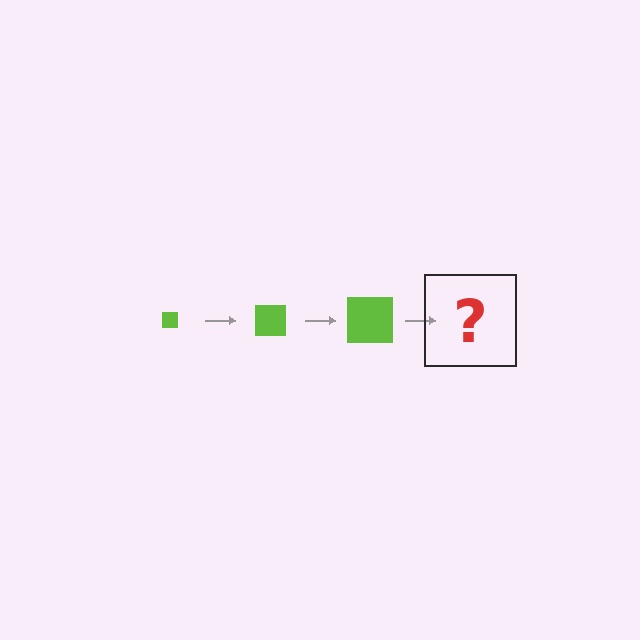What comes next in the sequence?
The next element should be a lime square, larger than the previous one.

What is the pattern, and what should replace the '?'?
The pattern is that the square gets progressively larger each step. The '?' should be a lime square, larger than the previous one.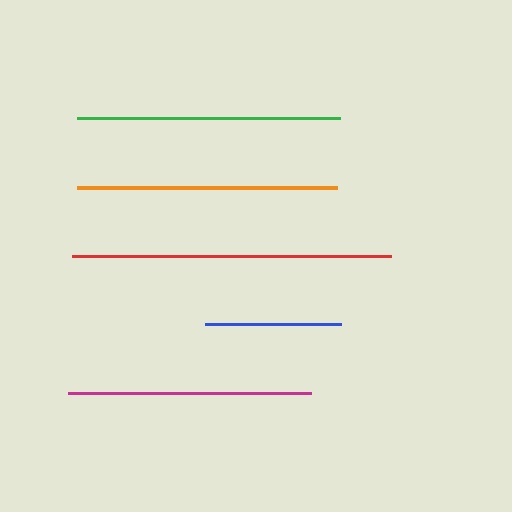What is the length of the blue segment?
The blue segment is approximately 136 pixels long.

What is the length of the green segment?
The green segment is approximately 263 pixels long.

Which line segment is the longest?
The red line is the longest at approximately 320 pixels.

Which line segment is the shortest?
The blue line is the shortest at approximately 136 pixels.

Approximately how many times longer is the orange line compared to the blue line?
The orange line is approximately 1.9 times the length of the blue line.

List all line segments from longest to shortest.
From longest to shortest: red, green, orange, magenta, blue.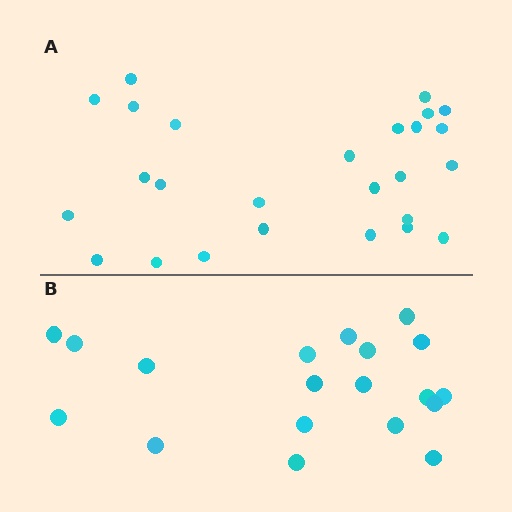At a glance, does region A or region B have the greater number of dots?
Region A (the top region) has more dots.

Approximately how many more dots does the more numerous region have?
Region A has roughly 8 or so more dots than region B.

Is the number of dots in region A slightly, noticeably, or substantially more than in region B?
Region A has noticeably more, but not dramatically so. The ratio is roughly 1.4 to 1.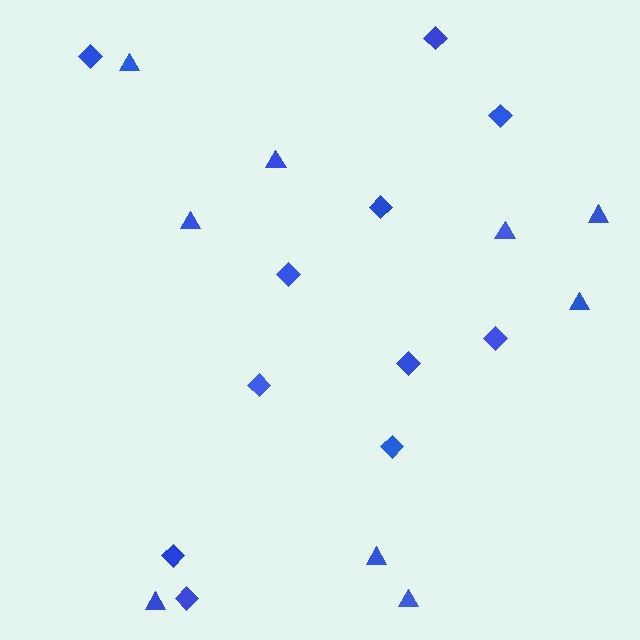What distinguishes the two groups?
There are 2 groups: one group of triangles (9) and one group of diamonds (11).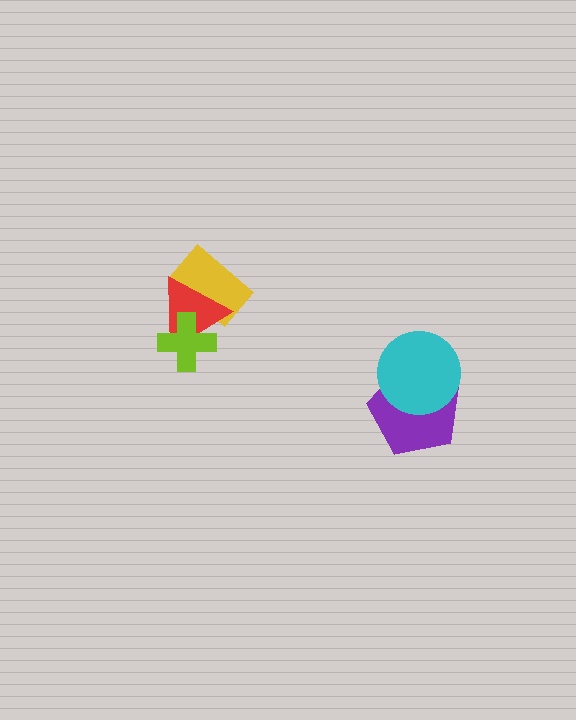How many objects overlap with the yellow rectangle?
1 object overlaps with the yellow rectangle.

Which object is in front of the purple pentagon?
The cyan circle is in front of the purple pentagon.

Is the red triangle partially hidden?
Yes, it is partially covered by another shape.